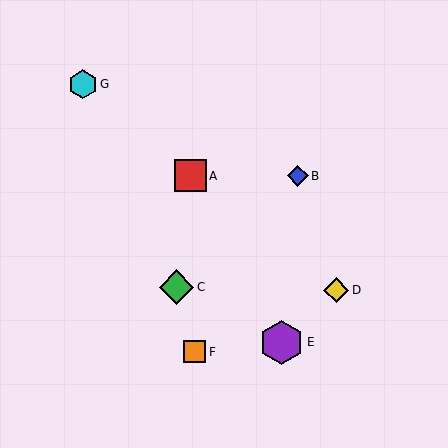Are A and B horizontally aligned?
Yes, both are at y≈176.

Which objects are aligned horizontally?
Objects A, B are aligned horizontally.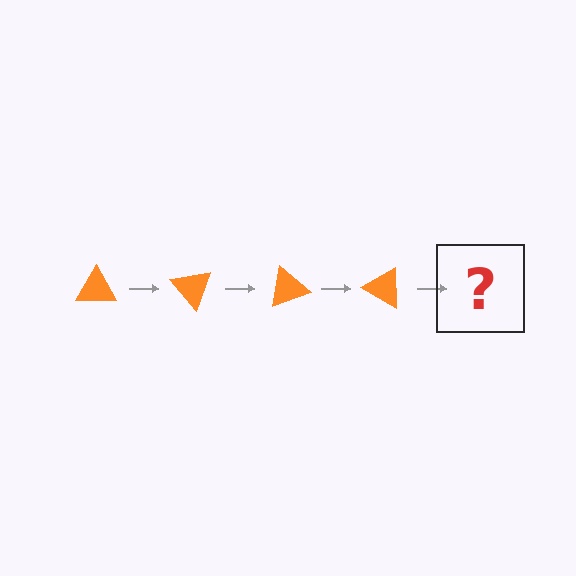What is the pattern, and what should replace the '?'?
The pattern is that the triangle rotates 50 degrees each step. The '?' should be an orange triangle rotated 200 degrees.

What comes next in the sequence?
The next element should be an orange triangle rotated 200 degrees.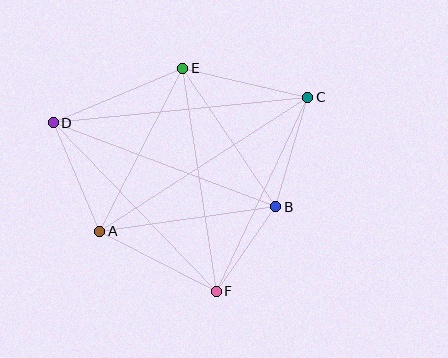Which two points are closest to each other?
Points B and F are closest to each other.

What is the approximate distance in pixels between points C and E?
The distance between C and E is approximately 128 pixels.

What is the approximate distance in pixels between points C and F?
The distance between C and F is approximately 215 pixels.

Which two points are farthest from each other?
Points C and D are farthest from each other.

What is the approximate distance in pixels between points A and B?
The distance between A and B is approximately 178 pixels.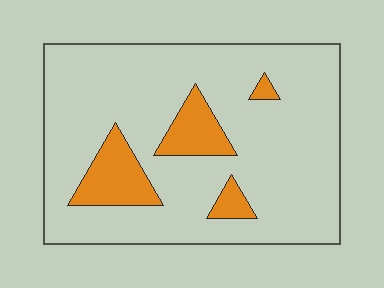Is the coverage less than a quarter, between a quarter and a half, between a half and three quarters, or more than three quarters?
Less than a quarter.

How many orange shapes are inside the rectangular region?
4.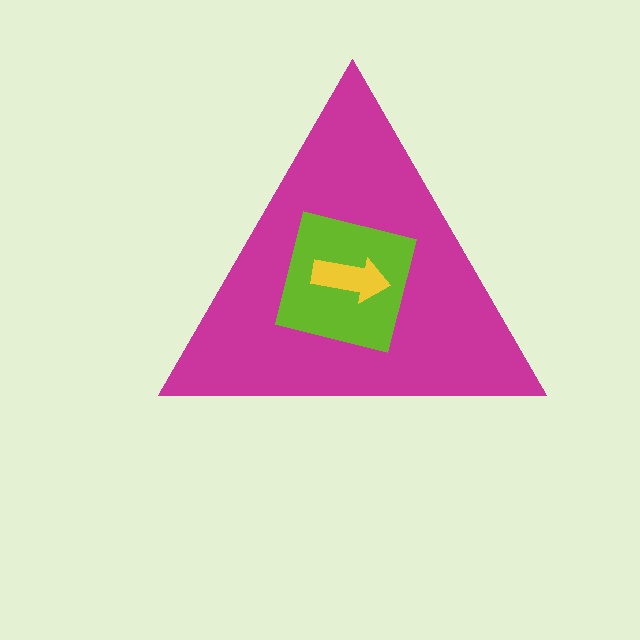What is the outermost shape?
The magenta triangle.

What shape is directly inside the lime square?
The yellow arrow.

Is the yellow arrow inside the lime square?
Yes.